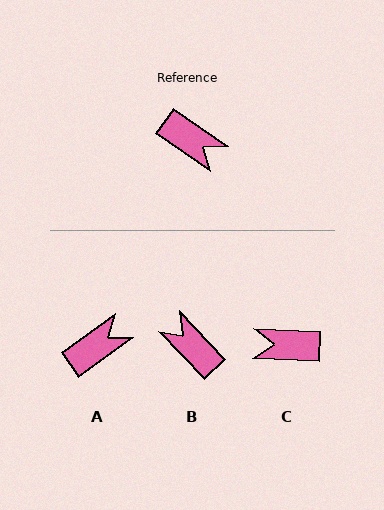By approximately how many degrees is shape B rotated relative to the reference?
Approximately 168 degrees counter-clockwise.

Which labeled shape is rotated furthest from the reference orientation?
B, about 168 degrees away.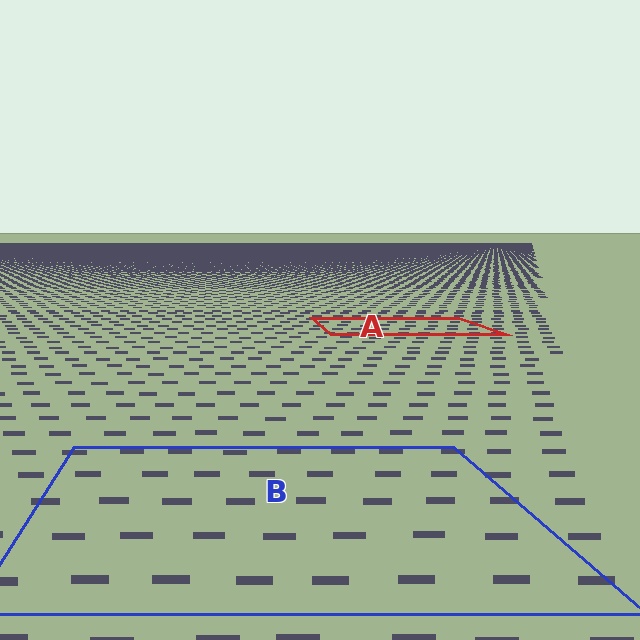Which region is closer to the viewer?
Region B is closer. The texture elements there are larger and more spread out.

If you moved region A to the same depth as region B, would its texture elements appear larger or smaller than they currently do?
They would appear larger. At a closer depth, the same texture elements are projected at a bigger on-screen size.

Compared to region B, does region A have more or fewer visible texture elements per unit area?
Region A has more texture elements per unit area — they are packed more densely because it is farther away.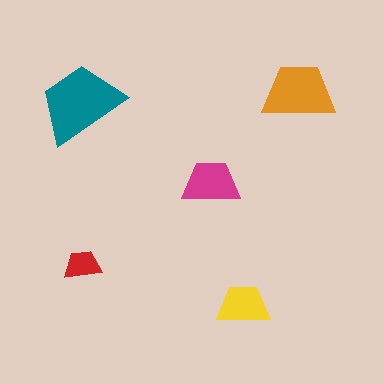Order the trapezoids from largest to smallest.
the teal one, the orange one, the magenta one, the yellow one, the red one.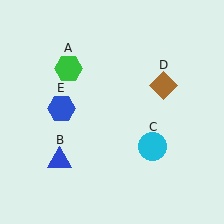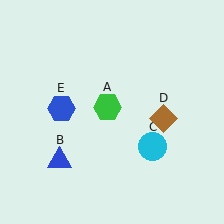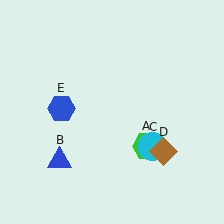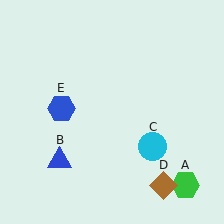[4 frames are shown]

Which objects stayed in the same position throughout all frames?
Blue triangle (object B) and cyan circle (object C) and blue hexagon (object E) remained stationary.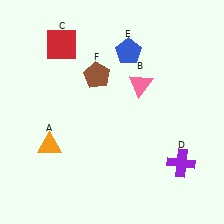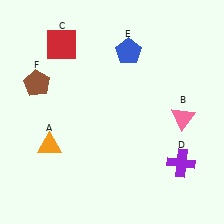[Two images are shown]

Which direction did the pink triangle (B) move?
The pink triangle (B) moved right.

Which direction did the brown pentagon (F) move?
The brown pentagon (F) moved left.